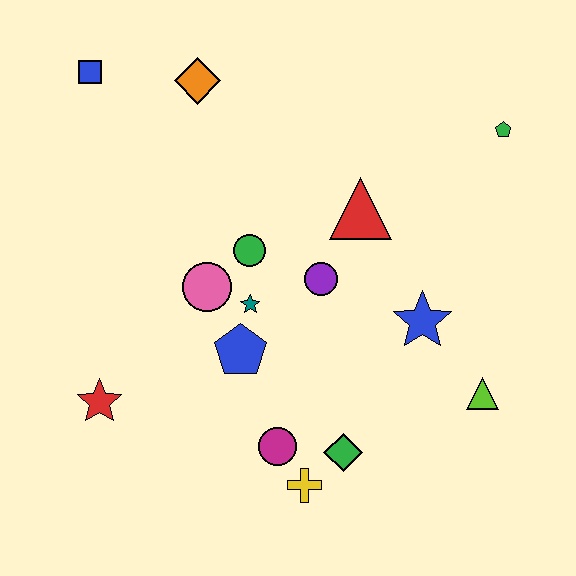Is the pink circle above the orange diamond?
No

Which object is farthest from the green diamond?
The blue square is farthest from the green diamond.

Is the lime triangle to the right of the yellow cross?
Yes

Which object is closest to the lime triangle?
The blue star is closest to the lime triangle.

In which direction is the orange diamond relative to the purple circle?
The orange diamond is above the purple circle.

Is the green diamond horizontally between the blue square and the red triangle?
Yes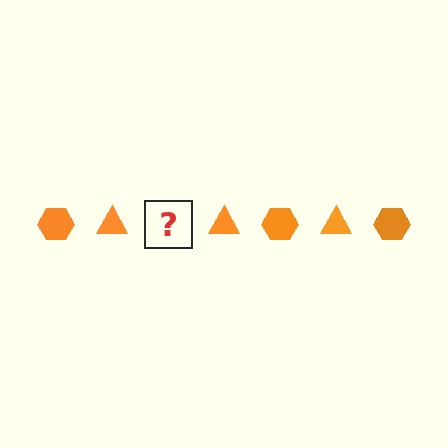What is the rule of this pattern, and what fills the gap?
The rule is that the pattern cycles through hexagon, triangle shapes in orange. The gap should be filled with an orange hexagon.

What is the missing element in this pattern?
The missing element is an orange hexagon.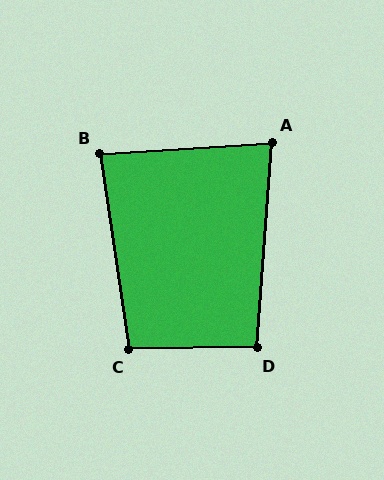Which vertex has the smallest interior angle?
A, at approximately 82 degrees.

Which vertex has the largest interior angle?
C, at approximately 98 degrees.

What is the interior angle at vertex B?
Approximately 85 degrees (approximately right).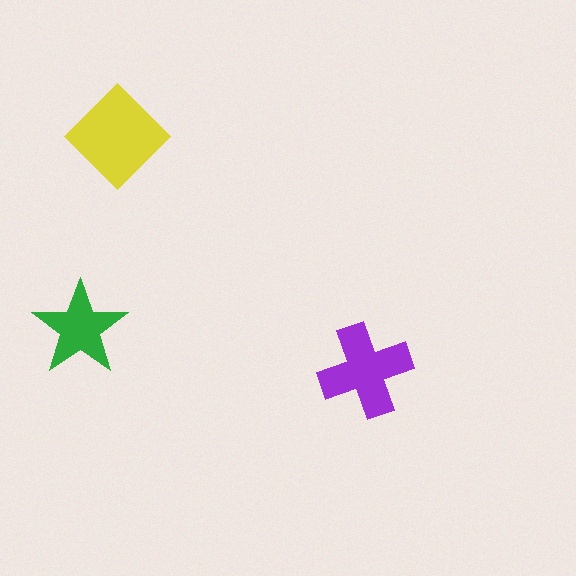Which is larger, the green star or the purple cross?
The purple cross.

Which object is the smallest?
The green star.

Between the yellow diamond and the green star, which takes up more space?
The yellow diamond.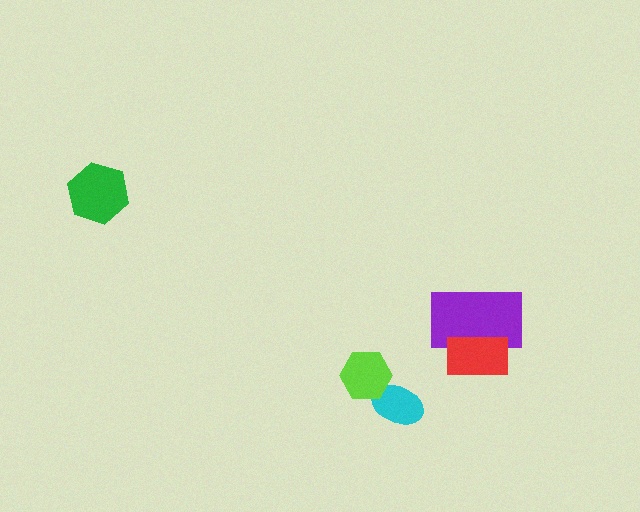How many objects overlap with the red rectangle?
1 object overlaps with the red rectangle.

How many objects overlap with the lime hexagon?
1 object overlaps with the lime hexagon.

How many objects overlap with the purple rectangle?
1 object overlaps with the purple rectangle.